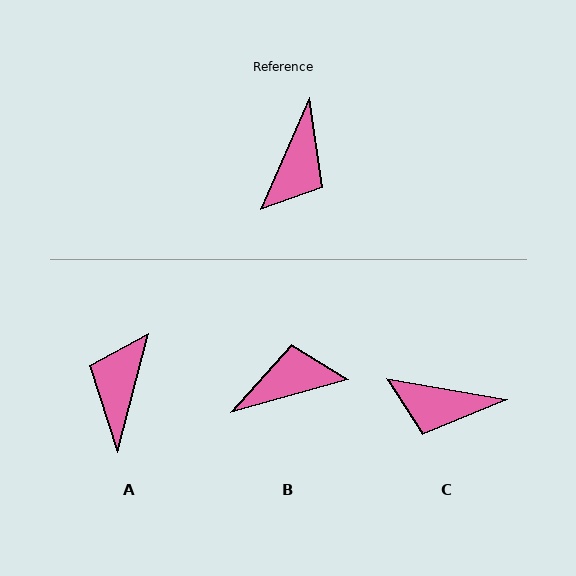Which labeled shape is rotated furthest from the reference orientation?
A, about 171 degrees away.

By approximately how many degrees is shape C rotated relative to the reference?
Approximately 76 degrees clockwise.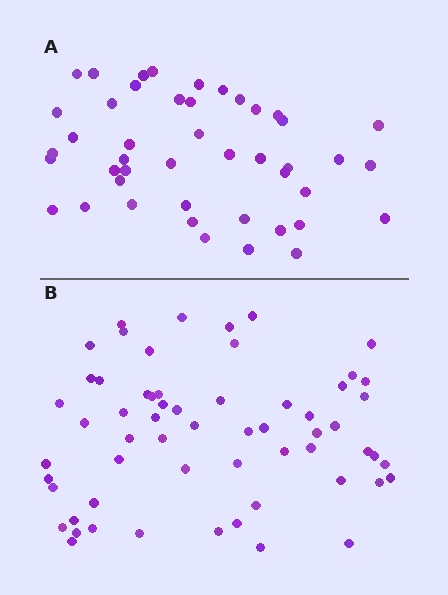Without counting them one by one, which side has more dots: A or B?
Region B (the bottom region) has more dots.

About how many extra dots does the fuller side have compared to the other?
Region B has approximately 15 more dots than region A.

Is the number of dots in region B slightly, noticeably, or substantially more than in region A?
Region B has noticeably more, but not dramatically so. The ratio is roughly 1.3 to 1.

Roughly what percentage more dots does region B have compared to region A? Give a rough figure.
About 35% more.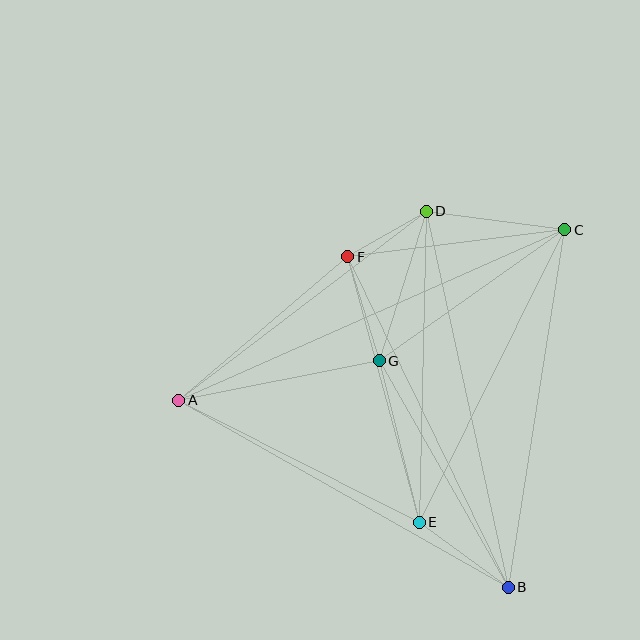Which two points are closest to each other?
Points D and F are closest to each other.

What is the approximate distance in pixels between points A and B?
The distance between A and B is approximately 379 pixels.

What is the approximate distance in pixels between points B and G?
The distance between B and G is approximately 261 pixels.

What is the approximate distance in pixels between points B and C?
The distance between B and C is approximately 362 pixels.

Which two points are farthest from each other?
Points A and C are farthest from each other.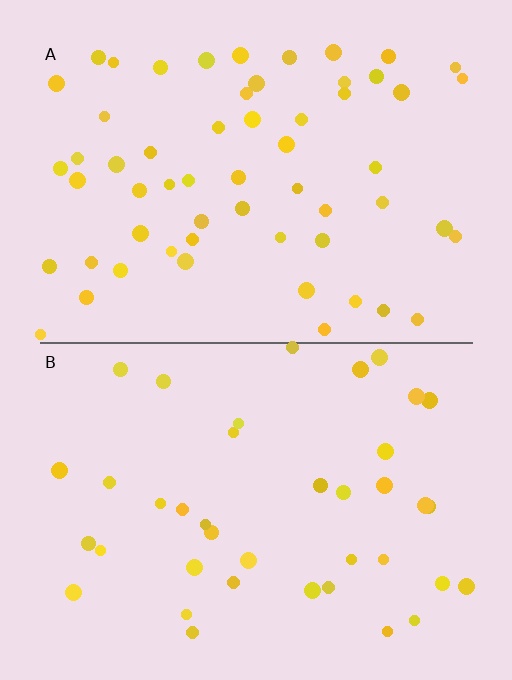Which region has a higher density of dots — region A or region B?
A (the top).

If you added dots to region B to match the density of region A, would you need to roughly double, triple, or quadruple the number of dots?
Approximately double.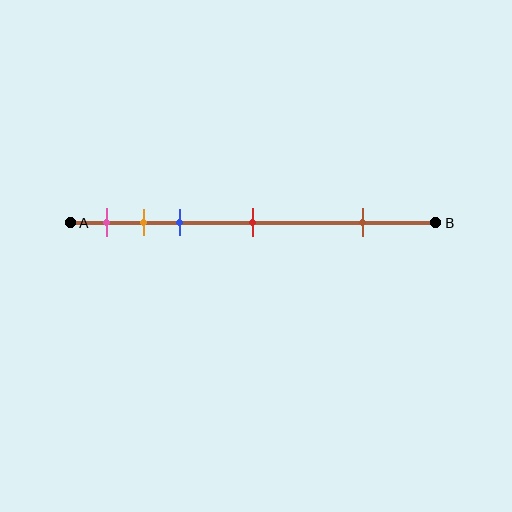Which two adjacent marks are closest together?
The orange and blue marks are the closest adjacent pair.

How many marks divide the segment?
There are 5 marks dividing the segment.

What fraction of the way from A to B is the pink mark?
The pink mark is approximately 10% (0.1) of the way from A to B.